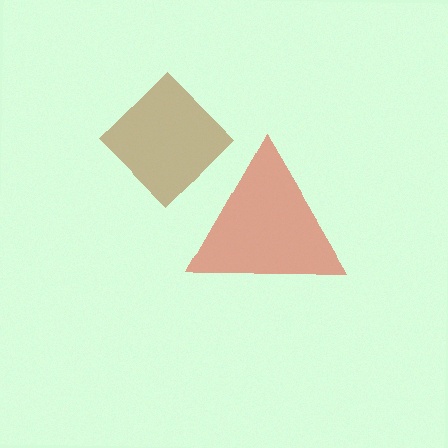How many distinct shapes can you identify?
There are 2 distinct shapes: a brown diamond, a red triangle.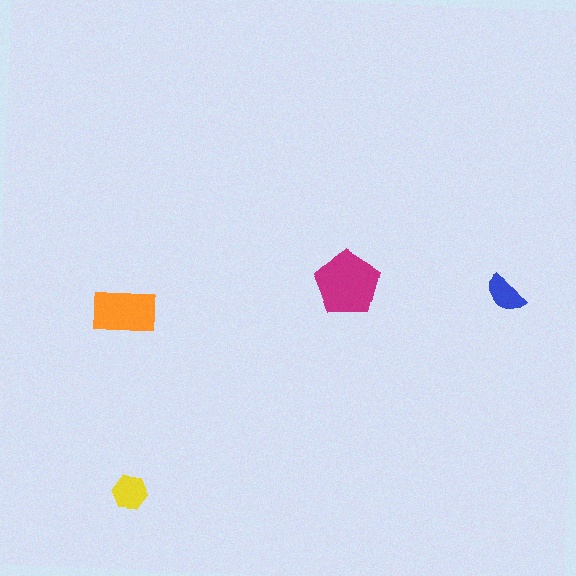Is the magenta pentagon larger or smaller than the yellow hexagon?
Larger.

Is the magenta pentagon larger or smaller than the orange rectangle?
Larger.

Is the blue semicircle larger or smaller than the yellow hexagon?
Smaller.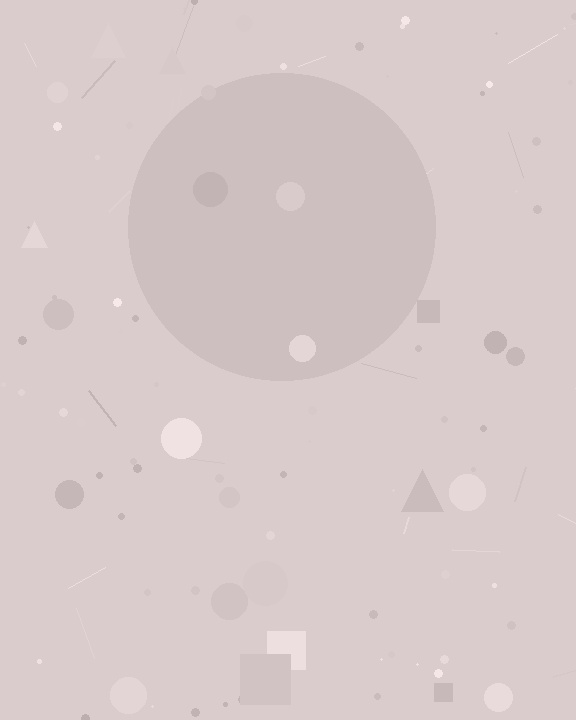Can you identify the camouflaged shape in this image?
The camouflaged shape is a circle.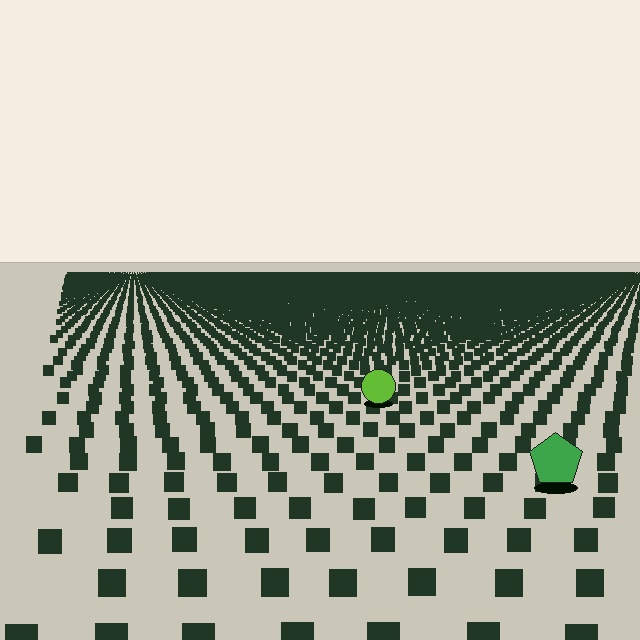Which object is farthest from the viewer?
The lime circle is farthest from the viewer. It appears smaller and the ground texture around it is denser.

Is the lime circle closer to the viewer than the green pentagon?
No. The green pentagon is closer — you can tell from the texture gradient: the ground texture is coarser near it.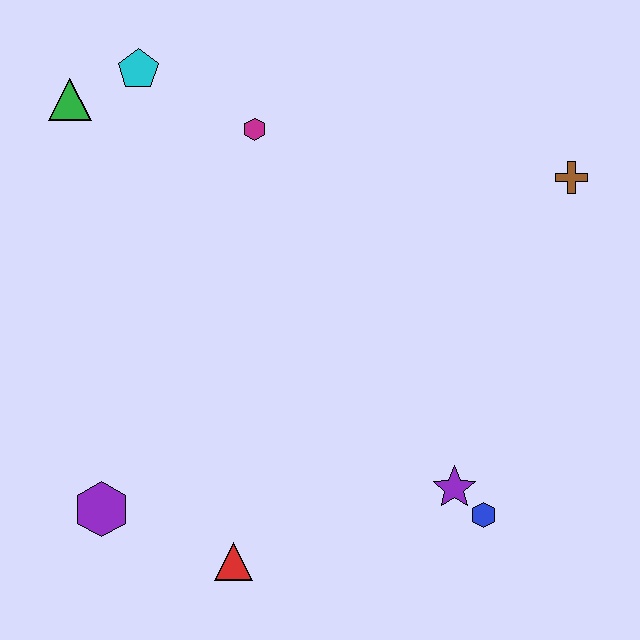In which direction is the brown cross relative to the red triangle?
The brown cross is above the red triangle.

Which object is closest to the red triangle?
The purple hexagon is closest to the red triangle.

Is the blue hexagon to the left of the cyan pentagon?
No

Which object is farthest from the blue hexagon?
The green triangle is farthest from the blue hexagon.